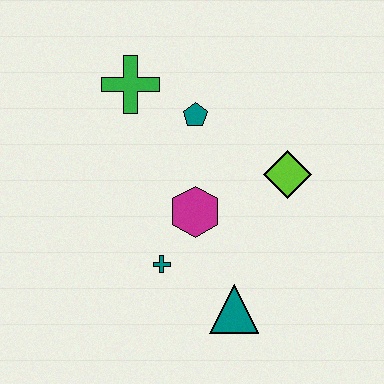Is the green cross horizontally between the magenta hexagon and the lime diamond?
No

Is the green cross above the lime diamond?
Yes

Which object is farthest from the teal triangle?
The green cross is farthest from the teal triangle.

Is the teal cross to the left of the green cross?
No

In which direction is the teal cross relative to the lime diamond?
The teal cross is to the left of the lime diamond.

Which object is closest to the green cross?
The teal pentagon is closest to the green cross.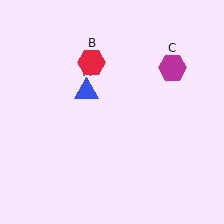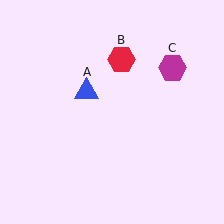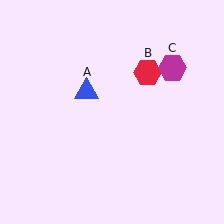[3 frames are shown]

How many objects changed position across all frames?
1 object changed position: red hexagon (object B).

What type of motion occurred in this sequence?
The red hexagon (object B) rotated clockwise around the center of the scene.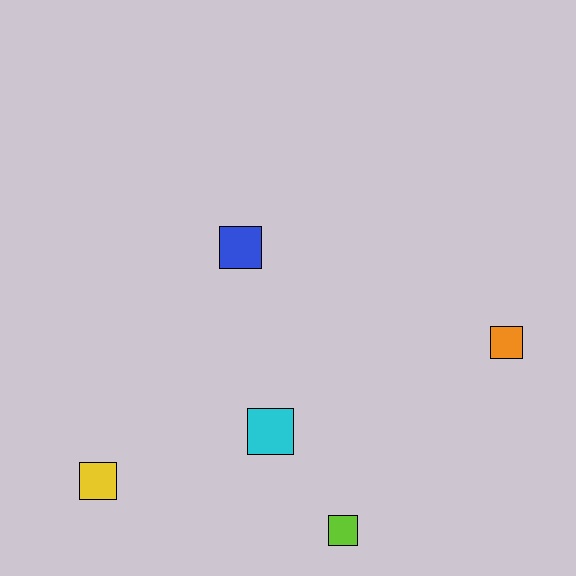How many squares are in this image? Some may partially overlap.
There are 5 squares.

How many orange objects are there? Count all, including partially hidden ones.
There is 1 orange object.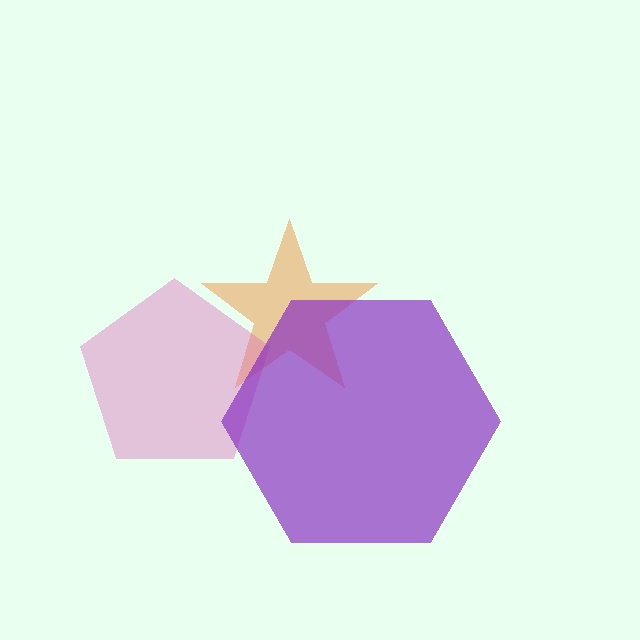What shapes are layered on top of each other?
The layered shapes are: an orange star, a pink pentagon, a purple hexagon.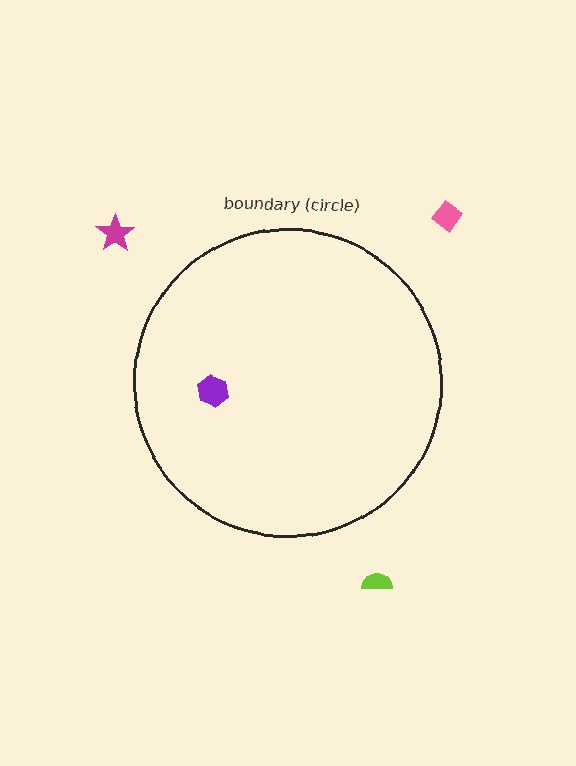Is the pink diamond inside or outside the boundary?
Outside.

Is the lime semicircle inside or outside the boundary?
Outside.